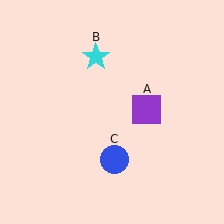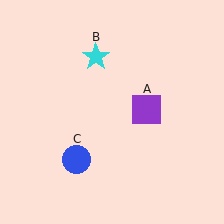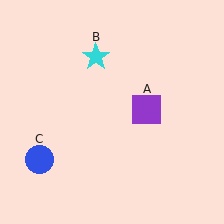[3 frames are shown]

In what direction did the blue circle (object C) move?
The blue circle (object C) moved left.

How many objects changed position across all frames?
1 object changed position: blue circle (object C).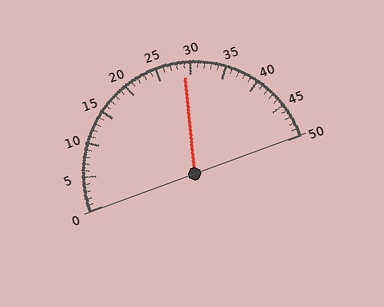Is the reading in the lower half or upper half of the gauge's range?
The reading is in the upper half of the range (0 to 50).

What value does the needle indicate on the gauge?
The needle indicates approximately 29.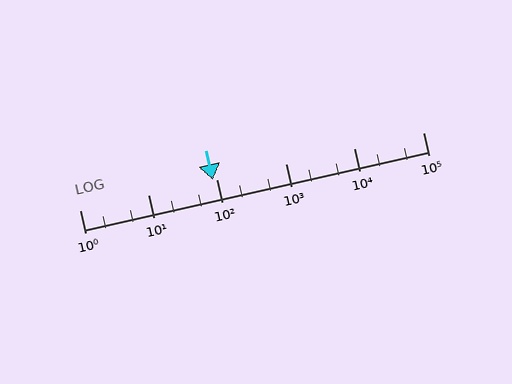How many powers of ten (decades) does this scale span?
The scale spans 5 decades, from 1 to 100000.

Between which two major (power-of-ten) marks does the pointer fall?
The pointer is between 10 and 100.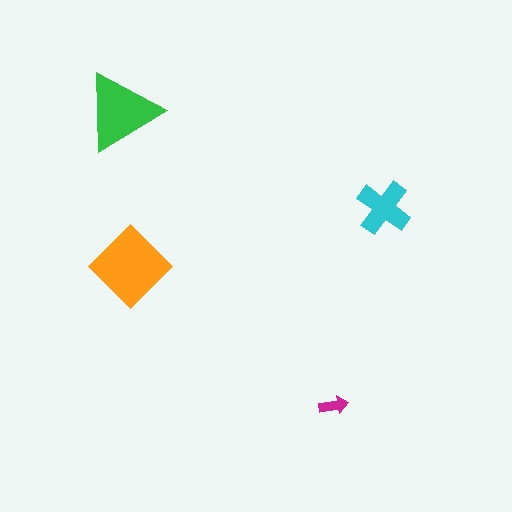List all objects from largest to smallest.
The orange diamond, the green triangle, the cyan cross, the magenta arrow.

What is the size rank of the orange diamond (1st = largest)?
1st.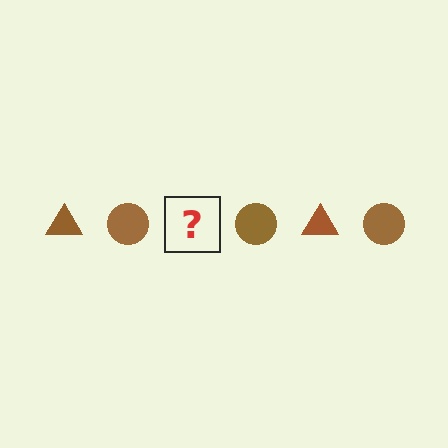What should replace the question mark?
The question mark should be replaced with a brown triangle.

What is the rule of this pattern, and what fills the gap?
The rule is that the pattern cycles through triangle, circle shapes in brown. The gap should be filled with a brown triangle.